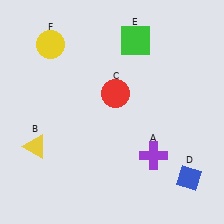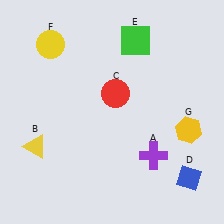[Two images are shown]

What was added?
A yellow hexagon (G) was added in Image 2.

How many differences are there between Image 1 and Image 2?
There is 1 difference between the two images.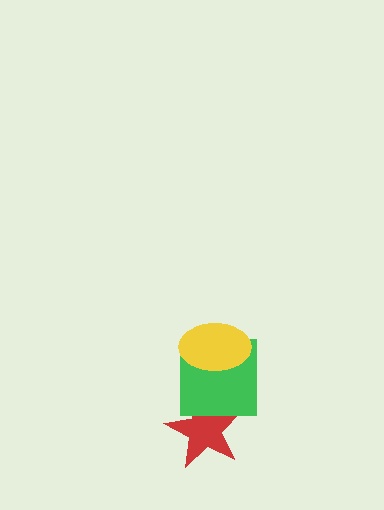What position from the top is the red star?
The red star is 3rd from the top.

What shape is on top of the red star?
The green square is on top of the red star.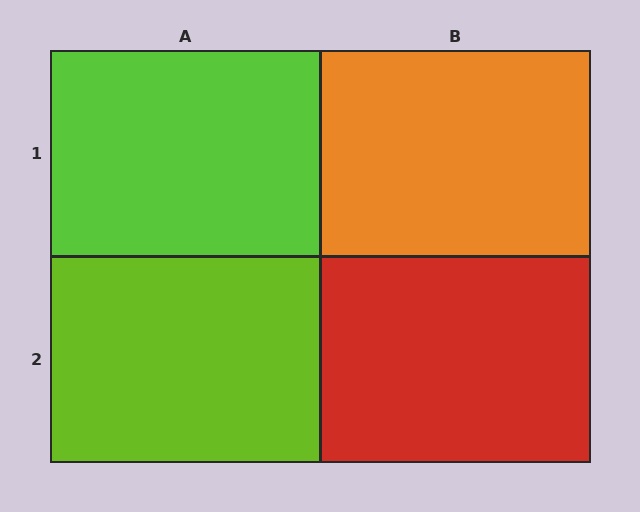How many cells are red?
1 cell is red.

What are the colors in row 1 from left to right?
Lime, orange.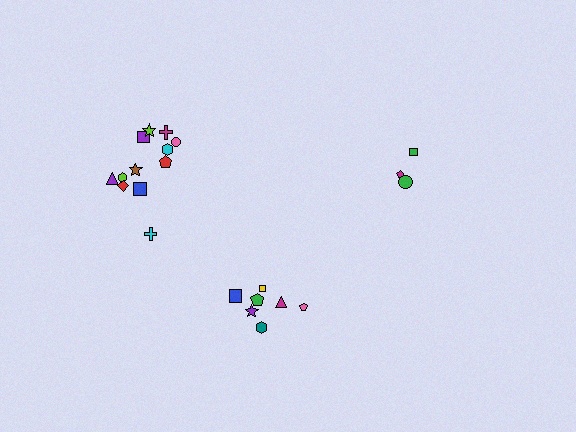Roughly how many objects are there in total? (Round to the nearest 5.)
Roughly 20 objects in total.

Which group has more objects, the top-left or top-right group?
The top-left group.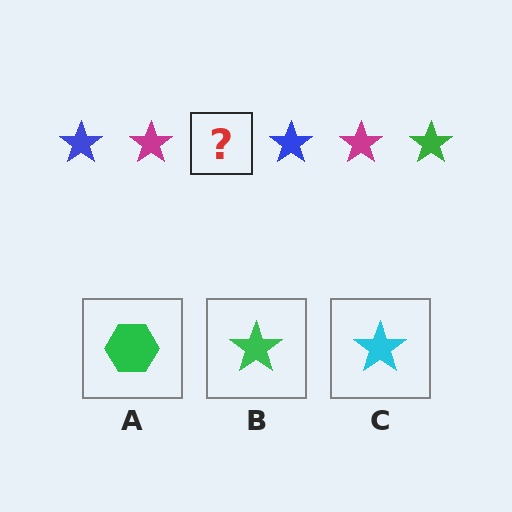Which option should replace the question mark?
Option B.